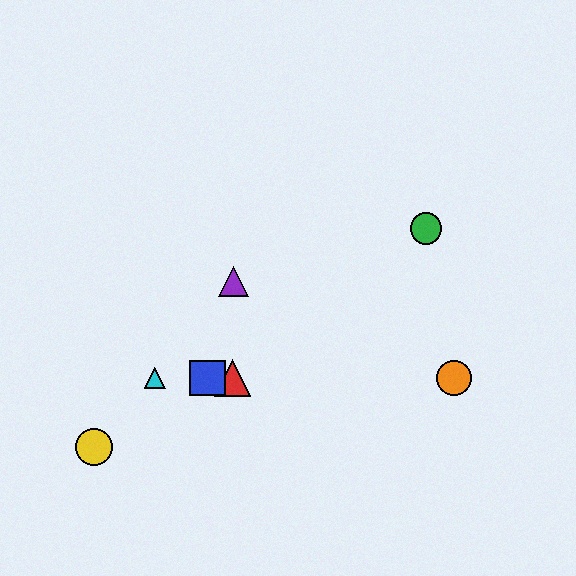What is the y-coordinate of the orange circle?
The orange circle is at y≈378.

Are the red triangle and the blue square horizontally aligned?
Yes, both are at y≈378.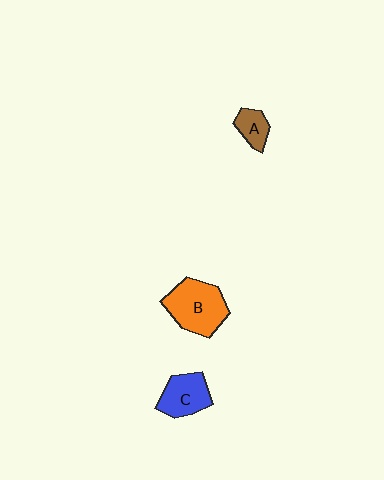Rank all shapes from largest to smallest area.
From largest to smallest: B (orange), C (blue), A (brown).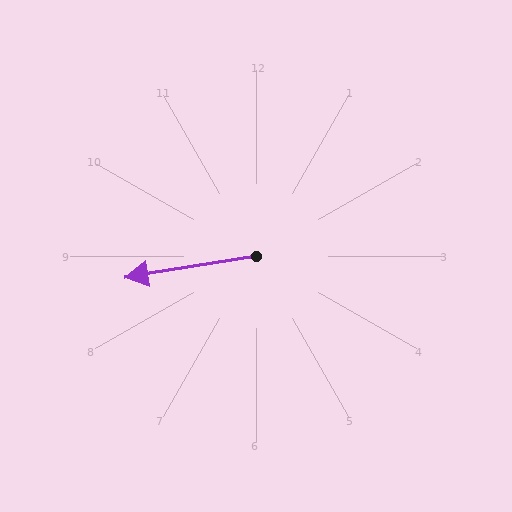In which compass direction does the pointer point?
West.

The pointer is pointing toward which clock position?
Roughly 9 o'clock.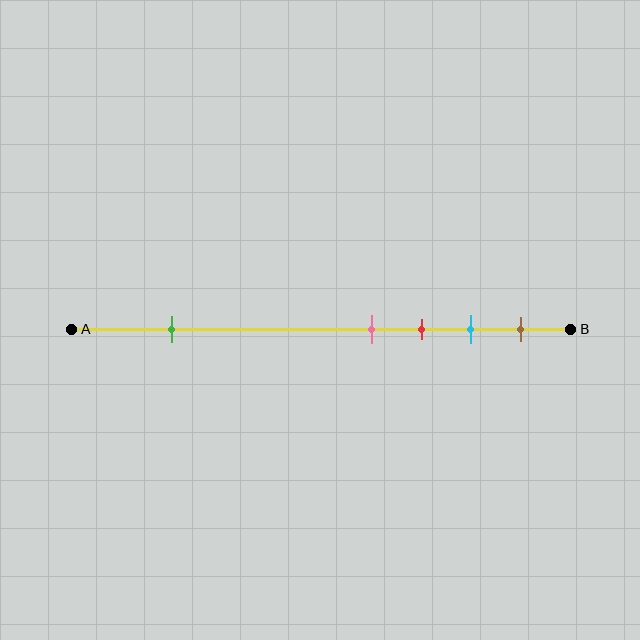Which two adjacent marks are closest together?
The pink and red marks are the closest adjacent pair.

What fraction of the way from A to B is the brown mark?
The brown mark is approximately 90% (0.9) of the way from A to B.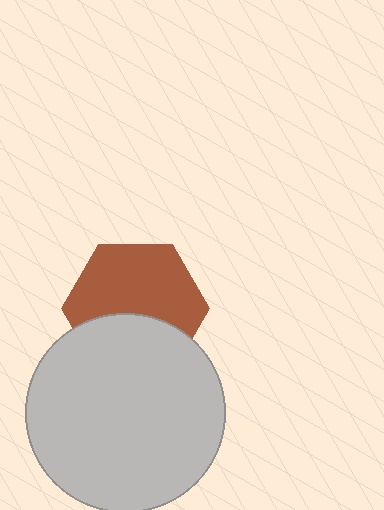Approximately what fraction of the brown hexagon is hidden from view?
Roughly 38% of the brown hexagon is hidden behind the light gray circle.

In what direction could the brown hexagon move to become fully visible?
The brown hexagon could move up. That would shift it out from behind the light gray circle entirely.